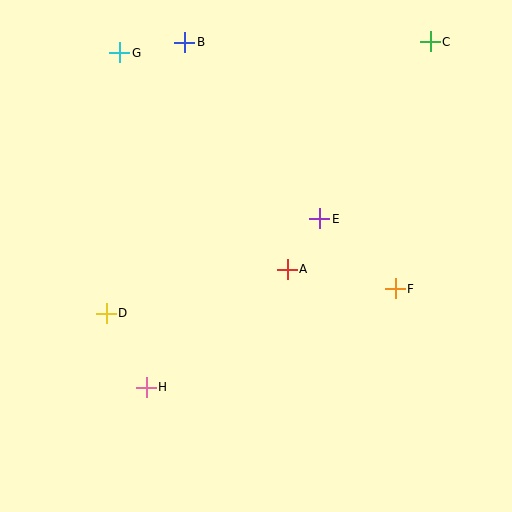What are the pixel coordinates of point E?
Point E is at (320, 219).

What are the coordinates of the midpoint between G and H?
The midpoint between G and H is at (133, 220).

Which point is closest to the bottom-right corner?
Point F is closest to the bottom-right corner.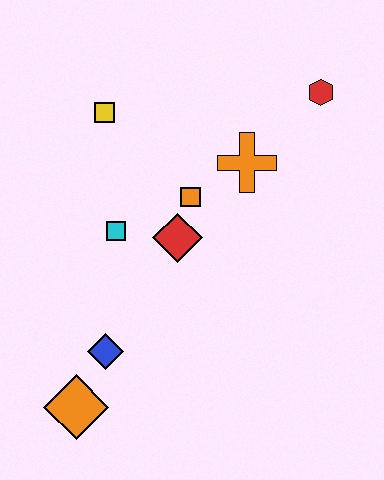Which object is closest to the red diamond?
The orange square is closest to the red diamond.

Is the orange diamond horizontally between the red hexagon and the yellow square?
No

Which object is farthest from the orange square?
The orange diamond is farthest from the orange square.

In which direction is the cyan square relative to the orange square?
The cyan square is to the left of the orange square.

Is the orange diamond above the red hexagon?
No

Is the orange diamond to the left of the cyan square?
Yes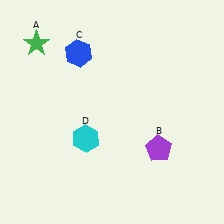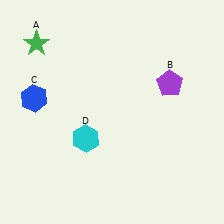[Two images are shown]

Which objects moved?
The objects that moved are: the purple pentagon (B), the blue hexagon (C).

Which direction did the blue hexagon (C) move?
The blue hexagon (C) moved down.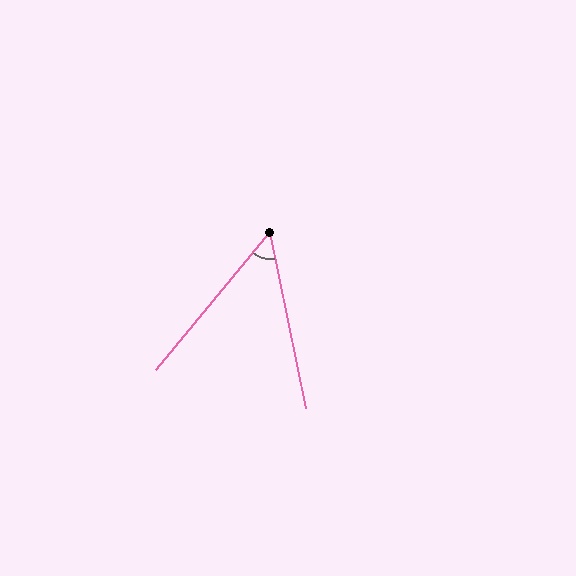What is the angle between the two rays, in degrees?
Approximately 51 degrees.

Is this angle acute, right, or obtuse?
It is acute.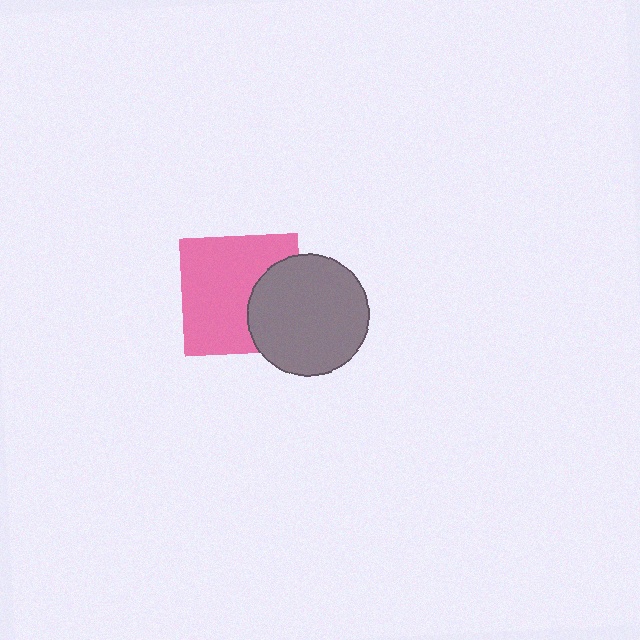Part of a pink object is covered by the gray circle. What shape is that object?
It is a square.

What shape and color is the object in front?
The object in front is a gray circle.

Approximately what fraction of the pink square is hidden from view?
Roughly 31% of the pink square is hidden behind the gray circle.